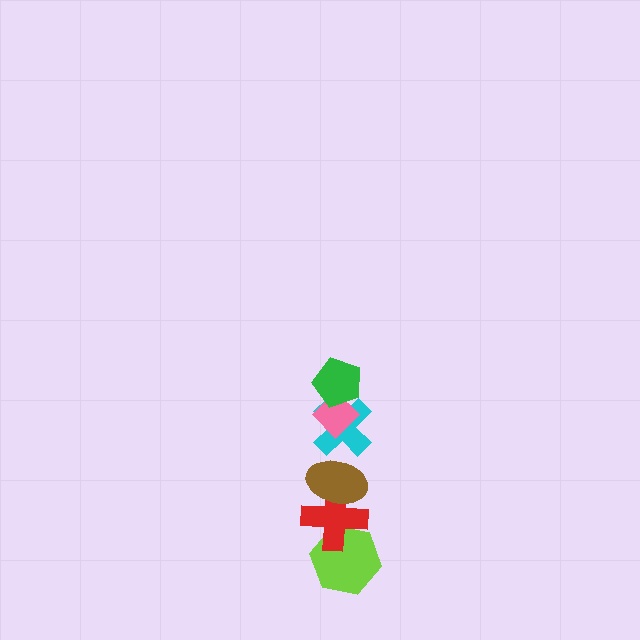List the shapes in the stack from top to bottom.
From top to bottom: the green pentagon, the pink diamond, the cyan cross, the brown ellipse, the red cross, the lime hexagon.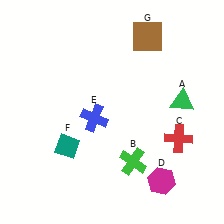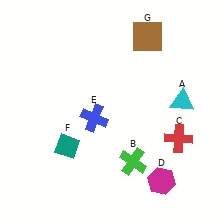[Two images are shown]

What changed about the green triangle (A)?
In Image 1, A is green. In Image 2, it changed to cyan.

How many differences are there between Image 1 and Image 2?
There is 1 difference between the two images.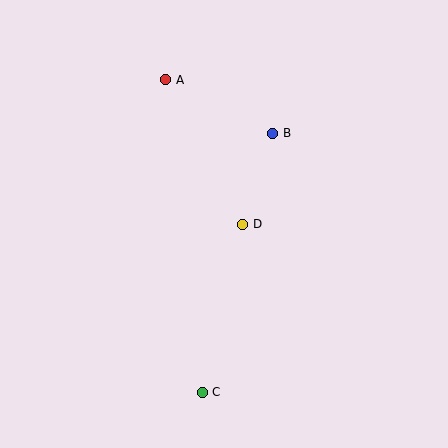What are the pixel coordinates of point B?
Point B is at (273, 133).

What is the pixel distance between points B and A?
The distance between B and A is 120 pixels.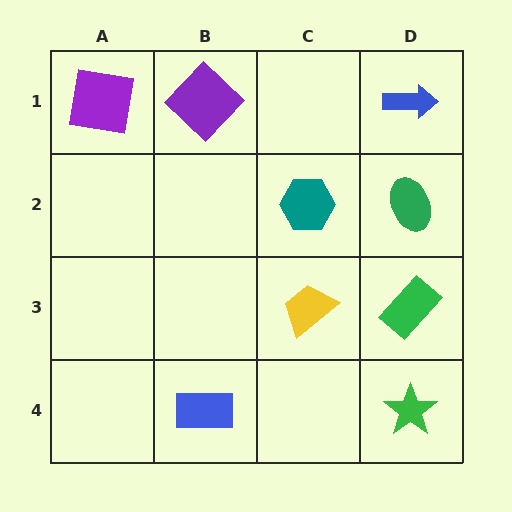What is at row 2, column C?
A teal hexagon.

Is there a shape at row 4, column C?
No, that cell is empty.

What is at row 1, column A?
A purple square.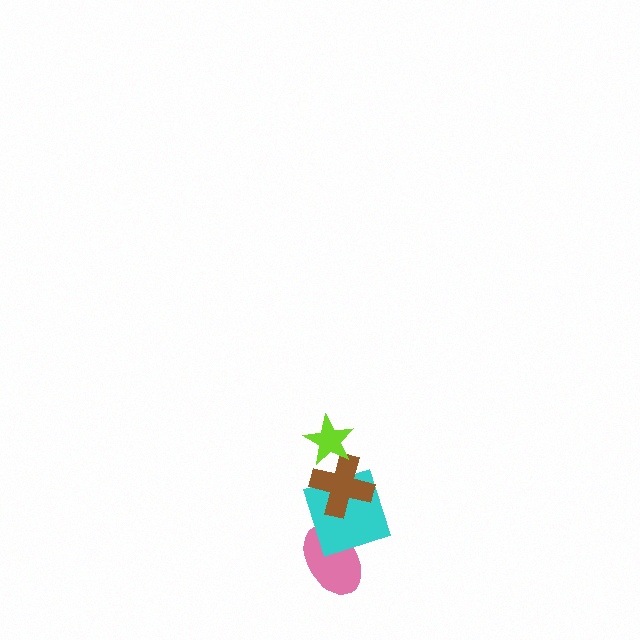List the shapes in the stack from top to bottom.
From top to bottom: the lime star, the brown cross, the cyan square, the pink ellipse.